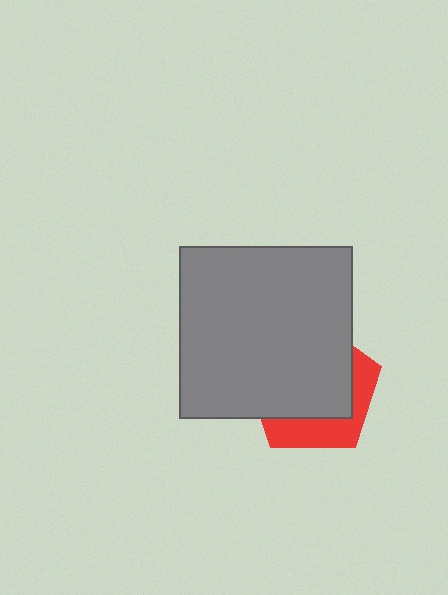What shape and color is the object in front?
The object in front is a gray square.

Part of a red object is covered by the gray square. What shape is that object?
It is a pentagon.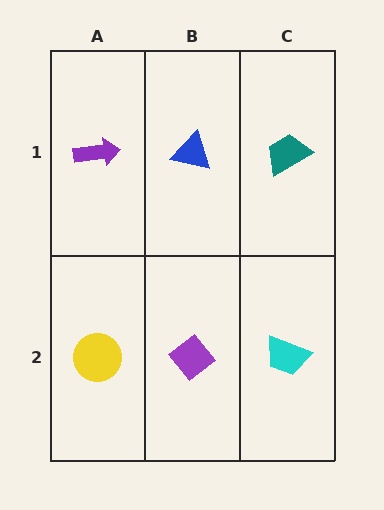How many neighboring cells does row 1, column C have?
2.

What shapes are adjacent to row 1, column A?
A yellow circle (row 2, column A), a blue triangle (row 1, column B).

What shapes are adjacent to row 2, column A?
A purple arrow (row 1, column A), a purple diamond (row 2, column B).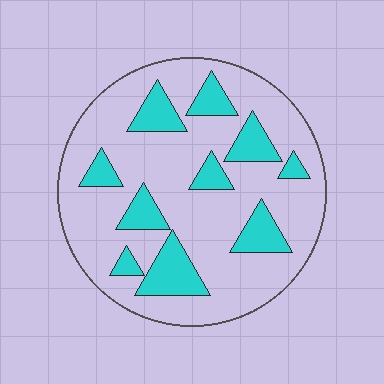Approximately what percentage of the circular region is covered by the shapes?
Approximately 25%.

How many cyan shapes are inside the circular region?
10.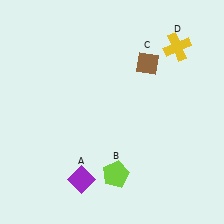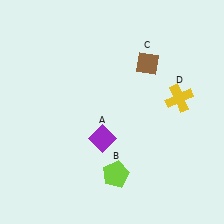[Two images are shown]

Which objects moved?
The objects that moved are: the purple diamond (A), the yellow cross (D).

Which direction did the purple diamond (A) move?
The purple diamond (A) moved up.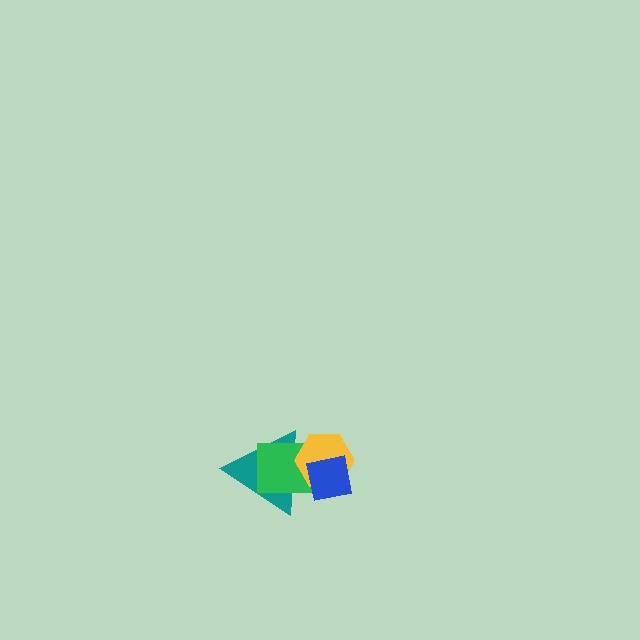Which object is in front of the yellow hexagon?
The blue square is in front of the yellow hexagon.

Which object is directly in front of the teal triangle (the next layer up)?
The green rectangle is directly in front of the teal triangle.